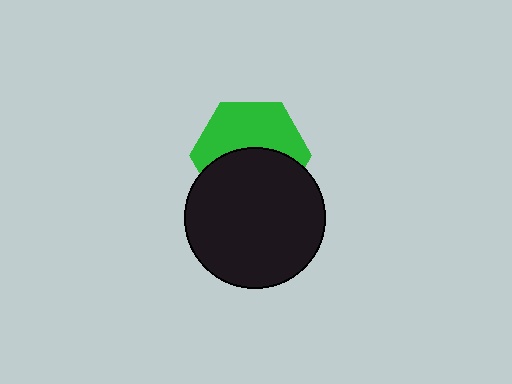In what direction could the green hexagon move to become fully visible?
The green hexagon could move up. That would shift it out from behind the black circle entirely.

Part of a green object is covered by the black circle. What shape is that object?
It is a hexagon.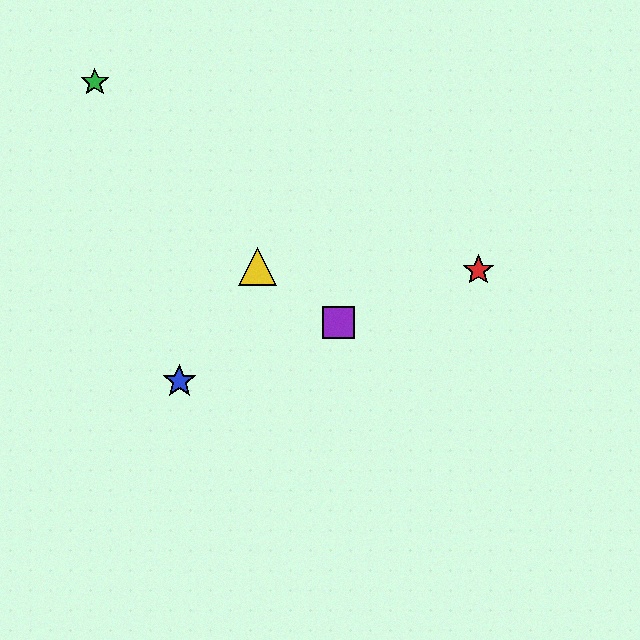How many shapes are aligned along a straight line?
3 shapes (the red star, the blue star, the purple square) are aligned along a straight line.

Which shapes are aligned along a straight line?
The red star, the blue star, the purple square are aligned along a straight line.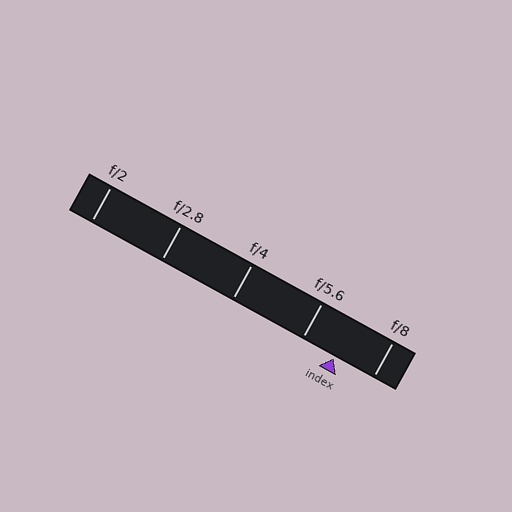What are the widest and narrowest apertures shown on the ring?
The widest aperture shown is f/2 and the narrowest is f/8.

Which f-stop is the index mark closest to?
The index mark is closest to f/5.6.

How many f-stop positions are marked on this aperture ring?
There are 5 f-stop positions marked.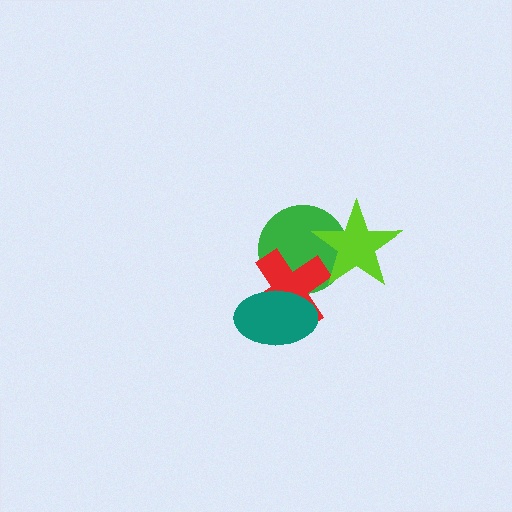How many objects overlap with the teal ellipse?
2 objects overlap with the teal ellipse.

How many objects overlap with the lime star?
2 objects overlap with the lime star.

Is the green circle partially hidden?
Yes, it is partially covered by another shape.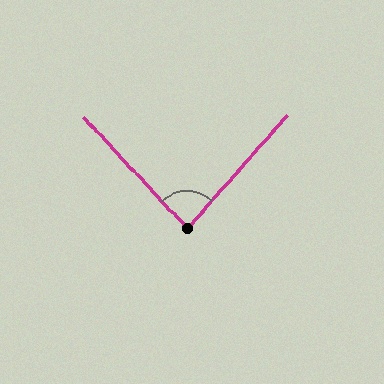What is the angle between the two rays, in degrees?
Approximately 84 degrees.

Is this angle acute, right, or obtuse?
It is acute.